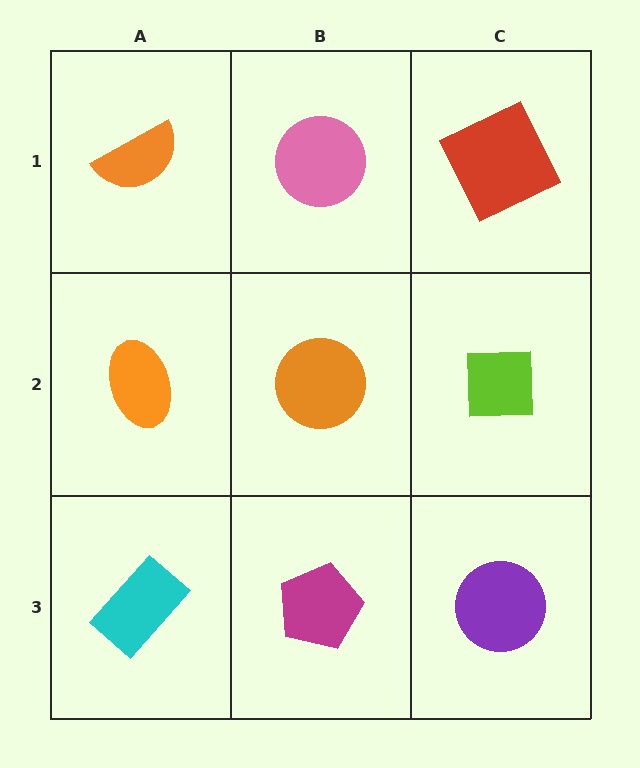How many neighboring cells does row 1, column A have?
2.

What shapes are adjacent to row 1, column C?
A lime square (row 2, column C), a pink circle (row 1, column B).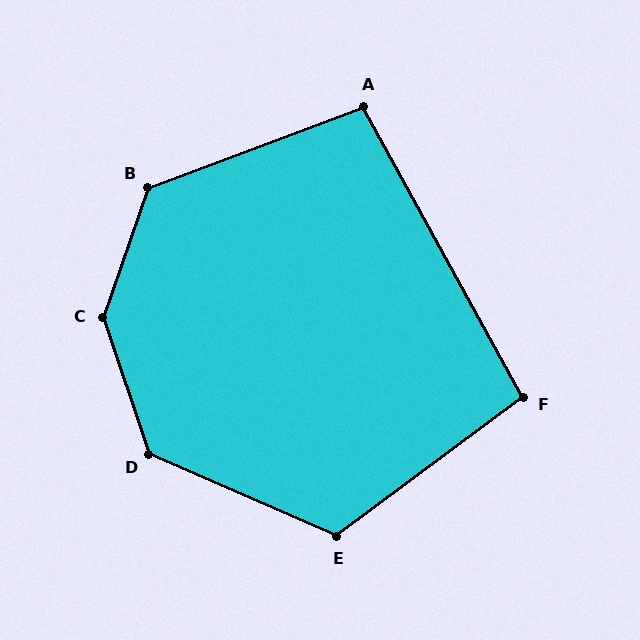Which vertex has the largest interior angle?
C, at approximately 142 degrees.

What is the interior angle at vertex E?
Approximately 119 degrees (obtuse).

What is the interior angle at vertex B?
Approximately 130 degrees (obtuse).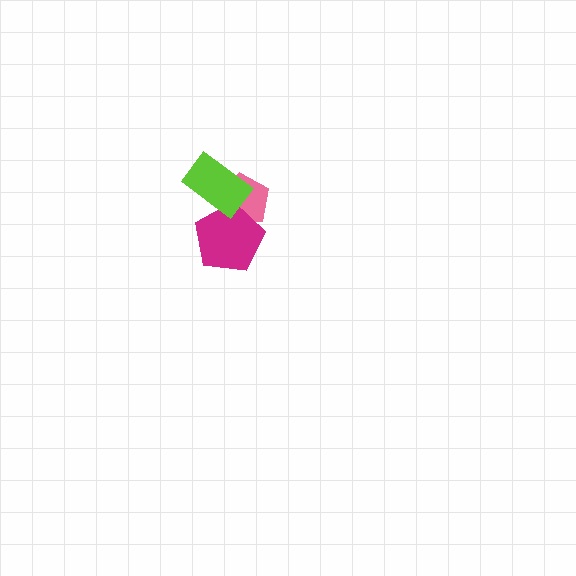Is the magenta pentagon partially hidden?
Yes, it is partially covered by another shape.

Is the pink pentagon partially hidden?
Yes, it is partially covered by another shape.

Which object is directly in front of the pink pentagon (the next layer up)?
The magenta pentagon is directly in front of the pink pentagon.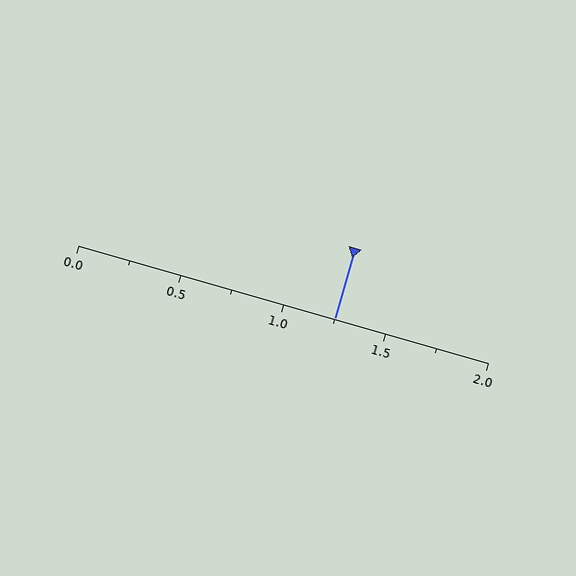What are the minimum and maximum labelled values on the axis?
The axis runs from 0.0 to 2.0.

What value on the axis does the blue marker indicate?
The marker indicates approximately 1.25.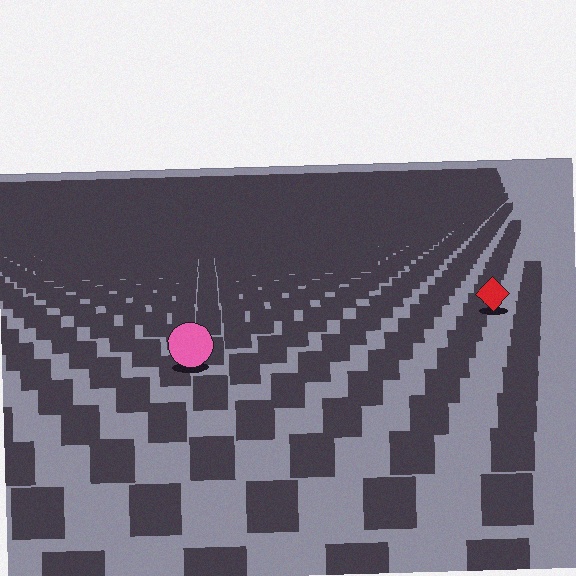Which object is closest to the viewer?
The pink circle is closest. The texture marks near it are larger and more spread out.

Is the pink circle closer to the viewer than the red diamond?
Yes. The pink circle is closer — you can tell from the texture gradient: the ground texture is coarser near it.